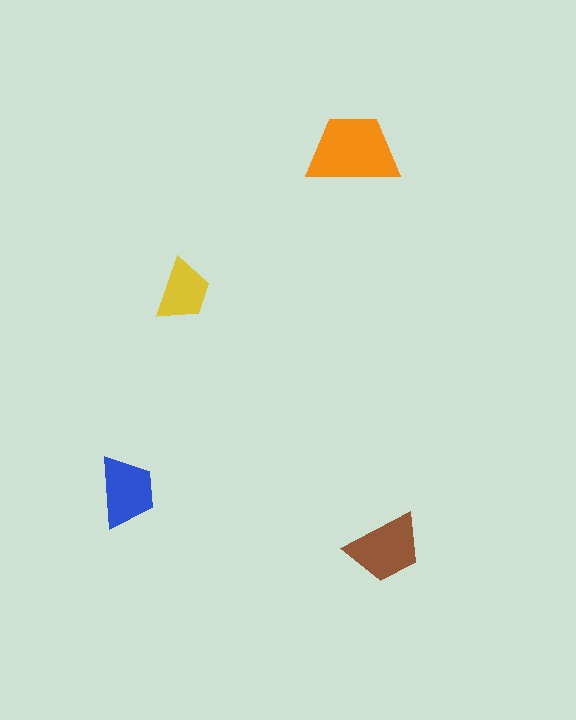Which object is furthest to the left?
The blue trapezoid is leftmost.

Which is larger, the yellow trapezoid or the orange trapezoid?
The orange one.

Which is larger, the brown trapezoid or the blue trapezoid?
The brown one.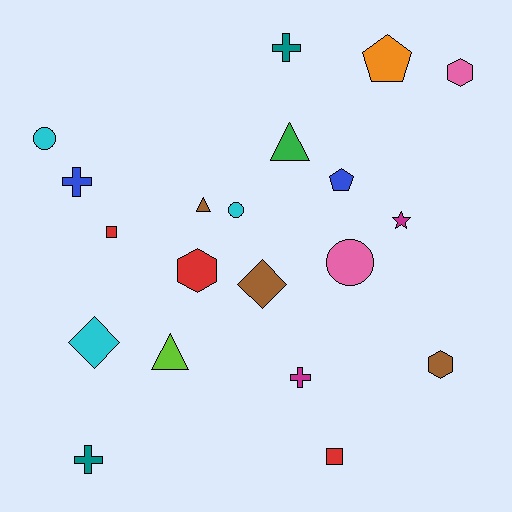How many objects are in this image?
There are 20 objects.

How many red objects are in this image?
There are 3 red objects.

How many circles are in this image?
There are 3 circles.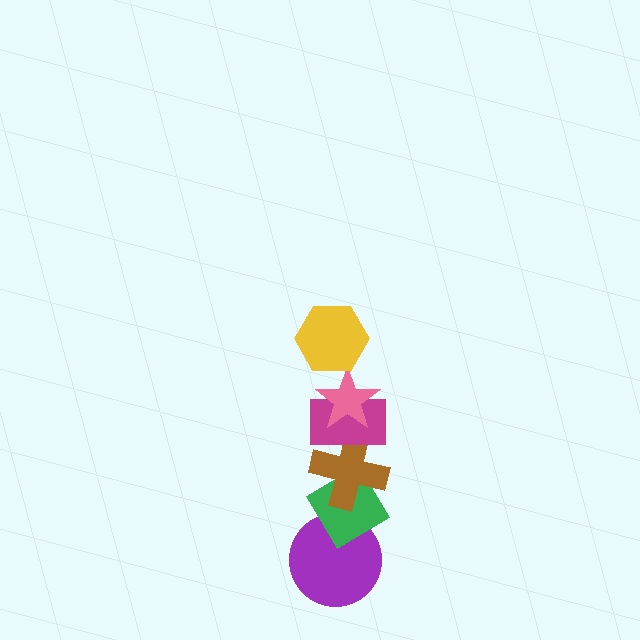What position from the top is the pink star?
The pink star is 2nd from the top.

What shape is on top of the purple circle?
The green diamond is on top of the purple circle.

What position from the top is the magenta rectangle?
The magenta rectangle is 3rd from the top.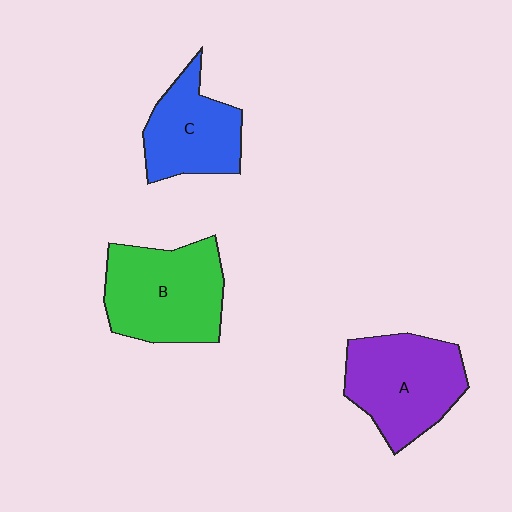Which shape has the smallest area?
Shape C (blue).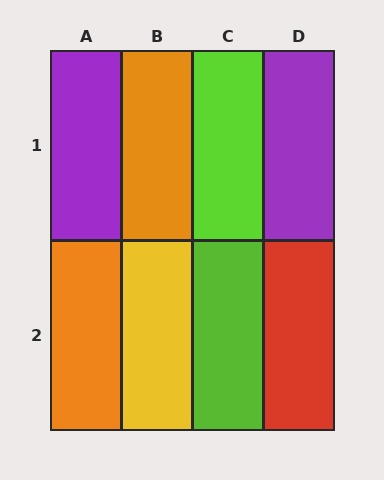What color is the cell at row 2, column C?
Lime.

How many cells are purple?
2 cells are purple.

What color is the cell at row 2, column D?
Red.